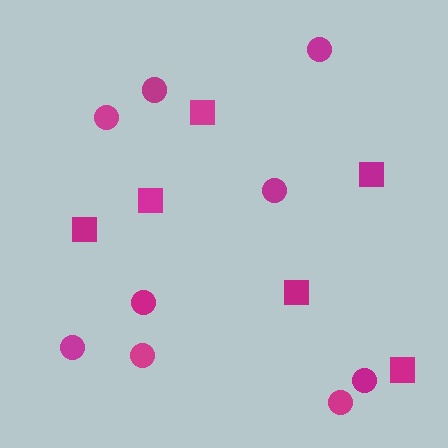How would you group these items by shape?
There are 2 groups: one group of circles (9) and one group of squares (6).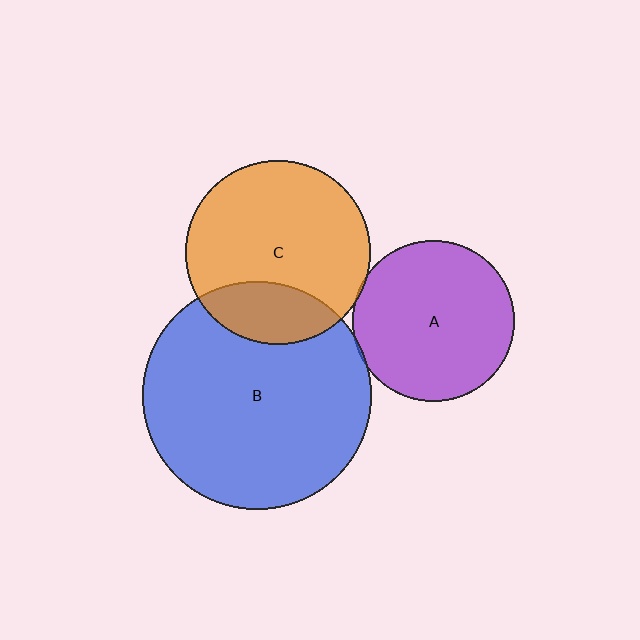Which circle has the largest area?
Circle B (blue).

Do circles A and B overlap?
Yes.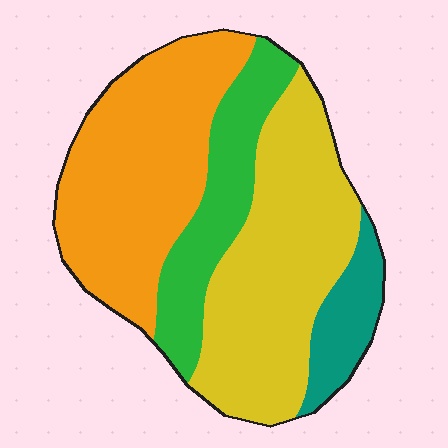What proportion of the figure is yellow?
Yellow takes up about three eighths (3/8) of the figure.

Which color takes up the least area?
Teal, at roughly 10%.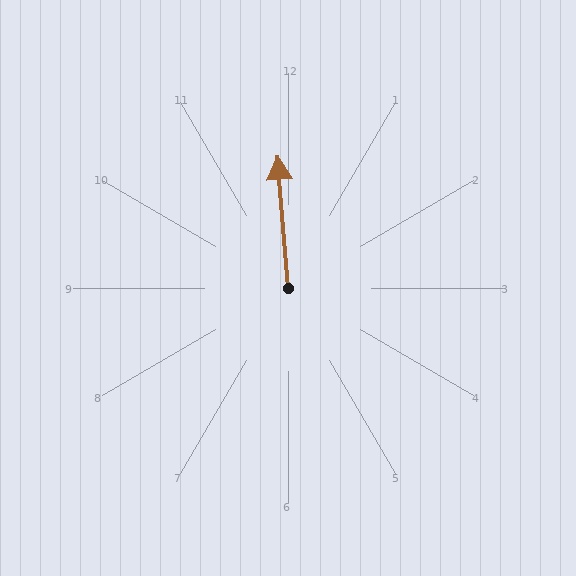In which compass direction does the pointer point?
North.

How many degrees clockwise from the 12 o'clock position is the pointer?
Approximately 355 degrees.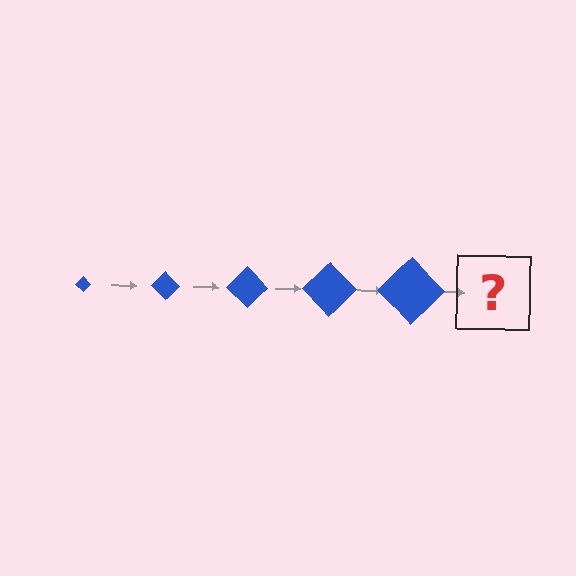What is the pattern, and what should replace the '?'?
The pattern is that the diamond gets progressively larger each step. The '?' should be a blue diamond, larger than the previous one.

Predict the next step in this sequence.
The next step is a blue diamond, larger than the previous one.